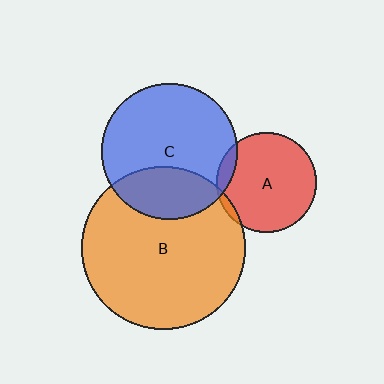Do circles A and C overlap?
Yes.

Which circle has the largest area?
Circle B (orange).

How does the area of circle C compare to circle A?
Approximately 1.8 times.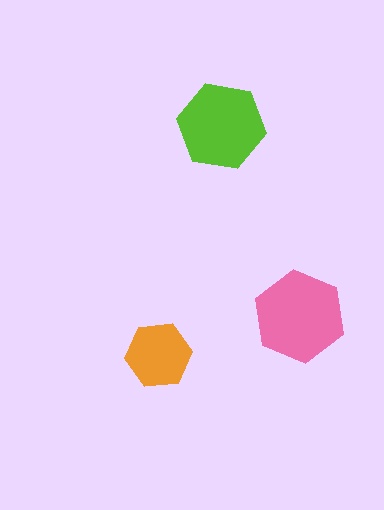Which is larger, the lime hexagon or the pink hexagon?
The pink one.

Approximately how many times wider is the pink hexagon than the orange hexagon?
About 1.5 times wider.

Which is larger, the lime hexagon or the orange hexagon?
The lime one.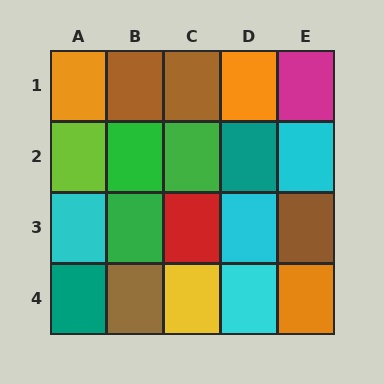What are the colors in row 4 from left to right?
Teal, brown, yellow, cyan, orange.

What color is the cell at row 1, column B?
Brown.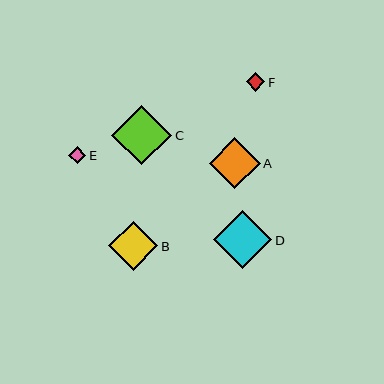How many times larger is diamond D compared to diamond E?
Diamond D is approximately 3.5 times the size of diamond E.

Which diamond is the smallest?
Diamond E is the smallest with a size of approximately 17 pixels.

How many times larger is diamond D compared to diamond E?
Diamond D is approximately 3.5 times the size of diamond E.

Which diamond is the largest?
Diamond C is the largest with a size of approximately 60 pixels.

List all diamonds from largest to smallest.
From largest to smallest: C, D, A, B, F, E.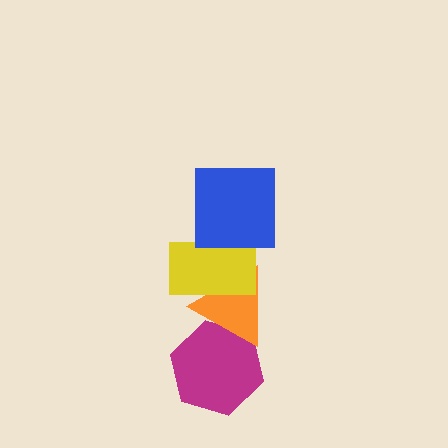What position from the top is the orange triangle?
The orange triangle is 3rd from the top.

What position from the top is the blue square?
The blue square is 1st from the top.